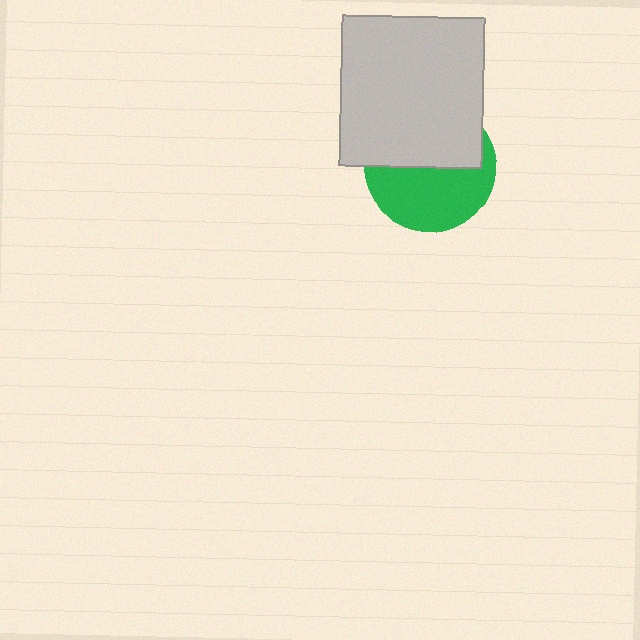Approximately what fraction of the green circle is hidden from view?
Roughly 49% of the green circle is hidden behind the light gray rectangle.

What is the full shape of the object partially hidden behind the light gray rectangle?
The partially hidden object is a green circle.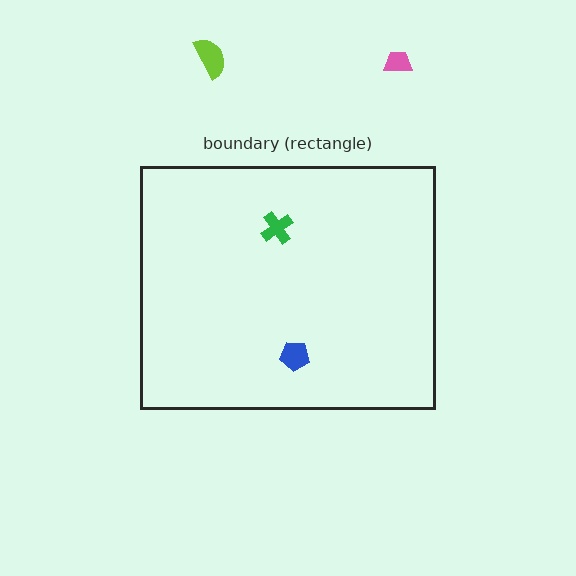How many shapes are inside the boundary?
2 inside, 2 outside.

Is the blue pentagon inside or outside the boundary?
Inside.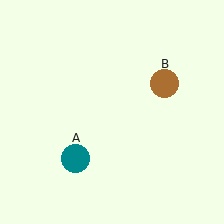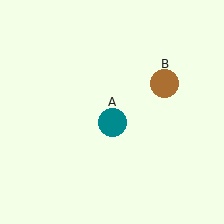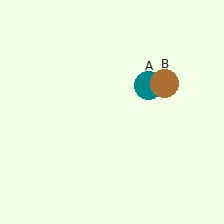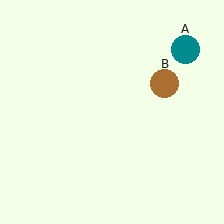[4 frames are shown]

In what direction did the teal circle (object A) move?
The teal circle (object A) moved up and to the right.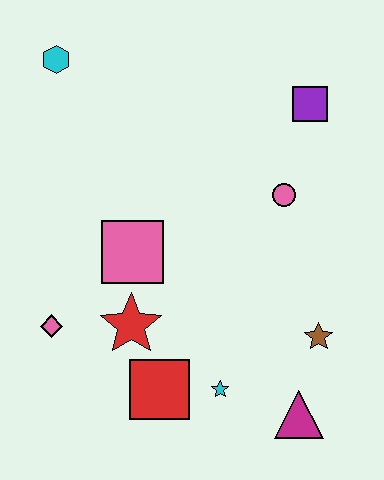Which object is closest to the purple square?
The pink circle is closest to the purple square.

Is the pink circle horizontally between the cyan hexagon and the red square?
No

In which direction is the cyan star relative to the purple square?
The cyan star is below the purple square.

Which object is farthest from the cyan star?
The cyan hexagon is farthest from the cyan star.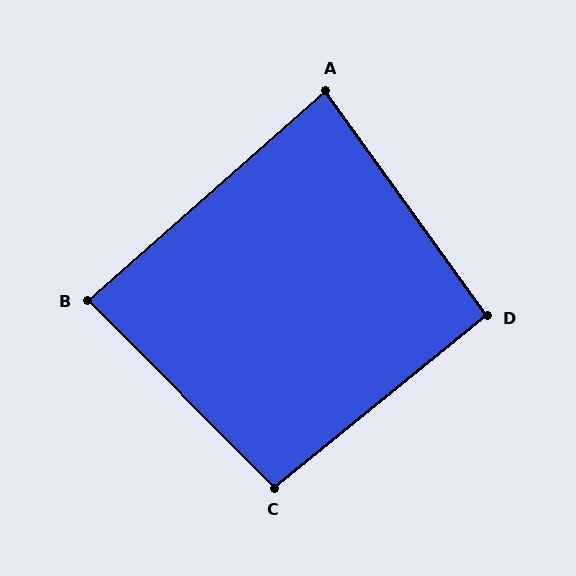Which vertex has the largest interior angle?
C, at approximately 96 degrees.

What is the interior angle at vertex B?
Approximately 87 degrees (approximately right).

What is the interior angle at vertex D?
Approximately 93 degrees (approximately right).